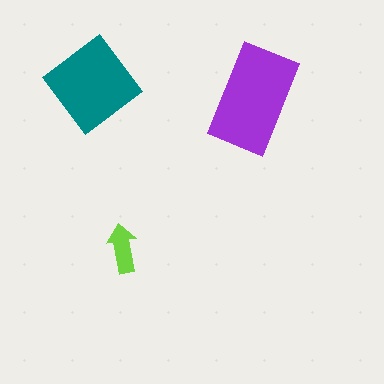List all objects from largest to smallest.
The purple rectangle, the teal diamond, the lime arrow.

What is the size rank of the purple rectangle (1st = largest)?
1st.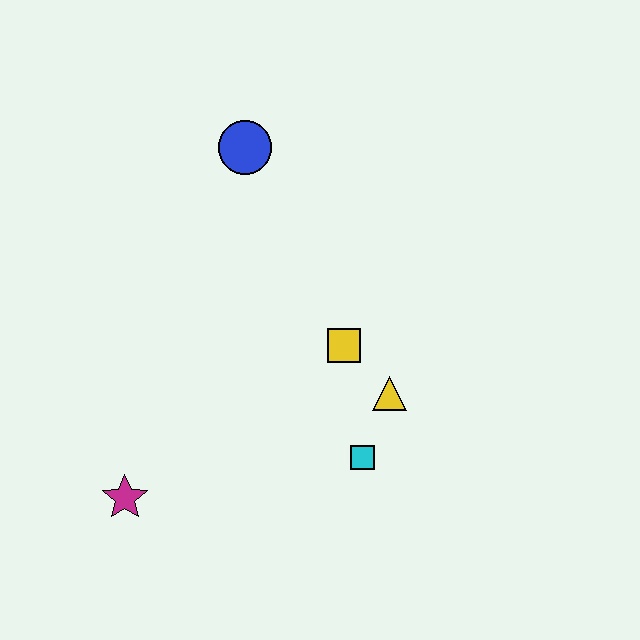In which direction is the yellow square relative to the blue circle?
The yellow square is below the blue circle.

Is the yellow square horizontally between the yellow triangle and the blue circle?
Yes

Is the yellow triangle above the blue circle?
No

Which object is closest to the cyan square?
The yellow triangle is closest to the cyan square.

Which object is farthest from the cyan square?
The blue circle is farthest from the cyan square.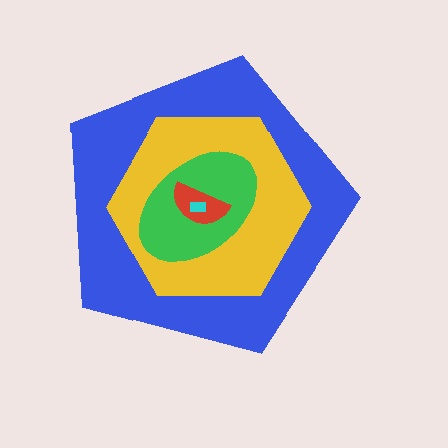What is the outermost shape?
The blue pentagon.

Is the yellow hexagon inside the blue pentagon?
Yes.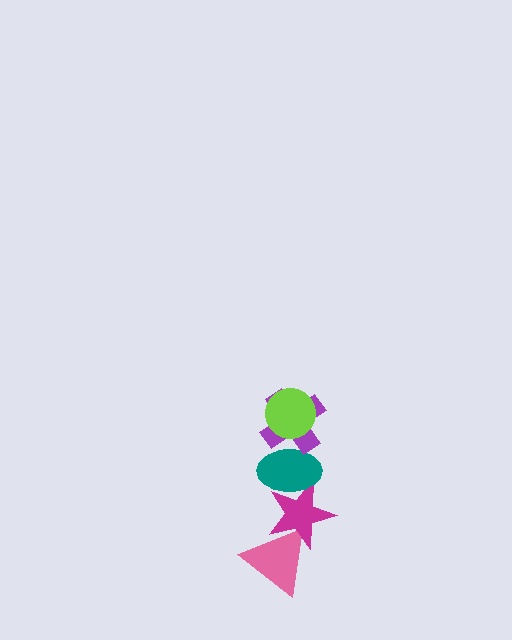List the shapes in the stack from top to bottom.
From top to bottom: the lime circle, the purple cross, the teal ellipse, the magenta star, the pink triangle.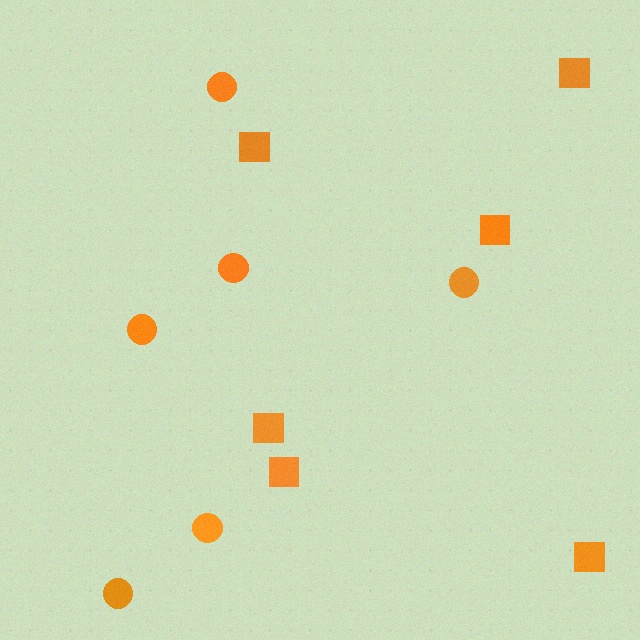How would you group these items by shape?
There are 2 groups: one group of circles (6) and one group of squares (6).